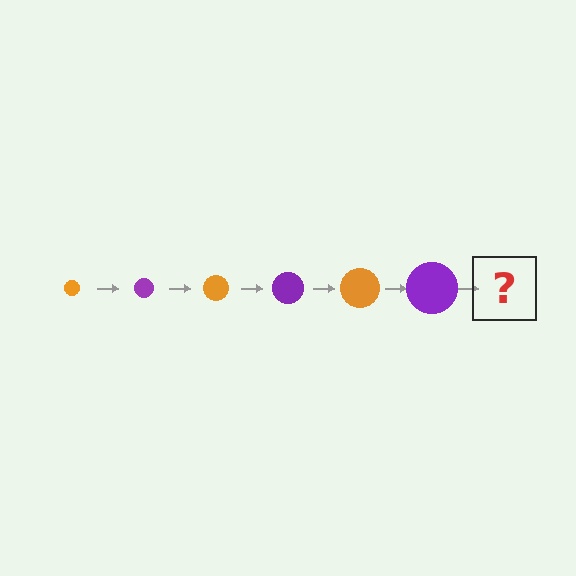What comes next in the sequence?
The next element should be an orange circle, larger than the previous one.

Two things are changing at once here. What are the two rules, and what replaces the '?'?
The two rules are that the circle grows larger each step and the color cycles through orange and purple. The '?' should be an orange circle, larger than the previous one.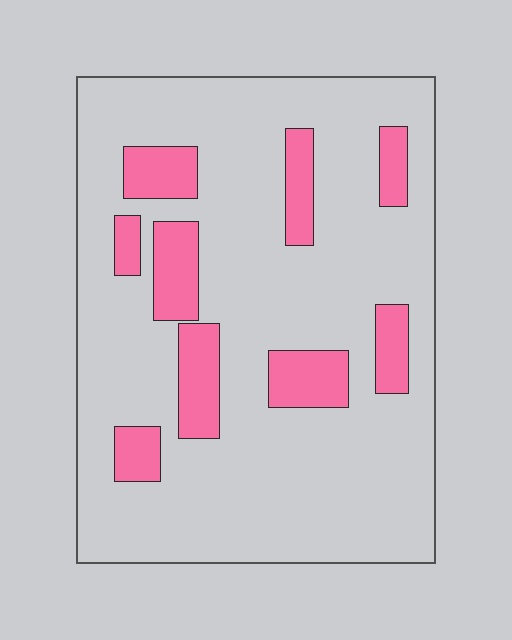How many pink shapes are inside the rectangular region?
9.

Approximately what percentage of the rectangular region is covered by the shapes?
Approximately 20%.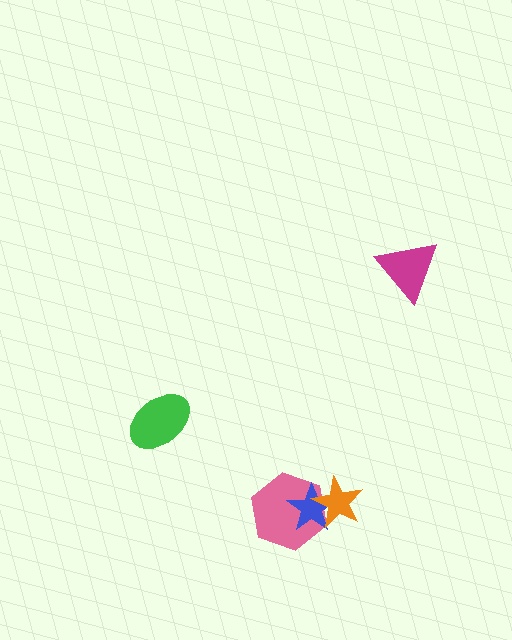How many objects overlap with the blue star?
2 objects overlap with the blue star.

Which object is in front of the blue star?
The orange star is in front of the blue star.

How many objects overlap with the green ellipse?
0 objects overlap with the green ellipse.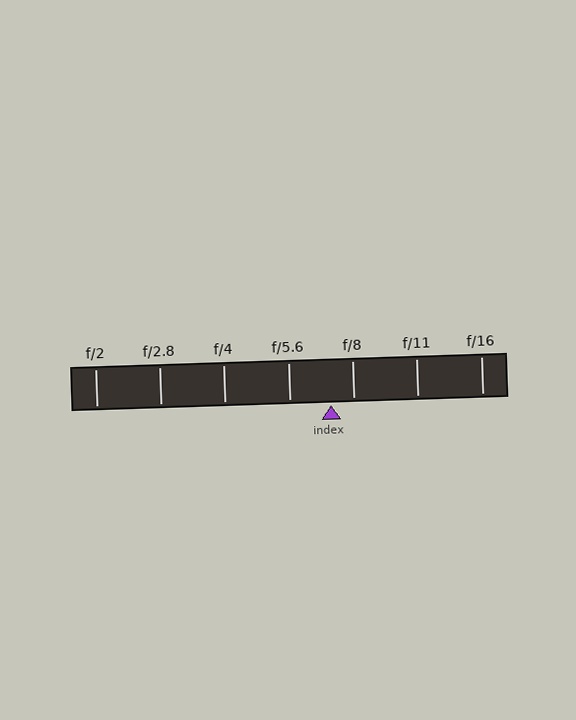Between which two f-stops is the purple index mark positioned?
The index mark is between f/5.6 and f/8.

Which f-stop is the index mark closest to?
The index mark is closest to f/8.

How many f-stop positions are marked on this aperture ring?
There are 7 f-stop positions marked.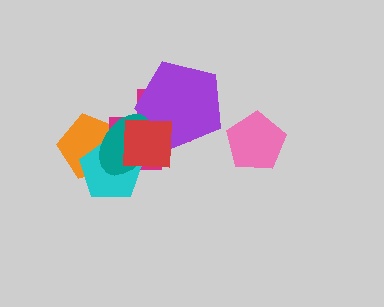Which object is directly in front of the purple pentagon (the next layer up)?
The teal ellipse is directly in front of the purple pentagon.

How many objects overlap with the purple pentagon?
3 objects overlap with the purple pentagon.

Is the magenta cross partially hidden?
Yes, it is partially covered by another shape.